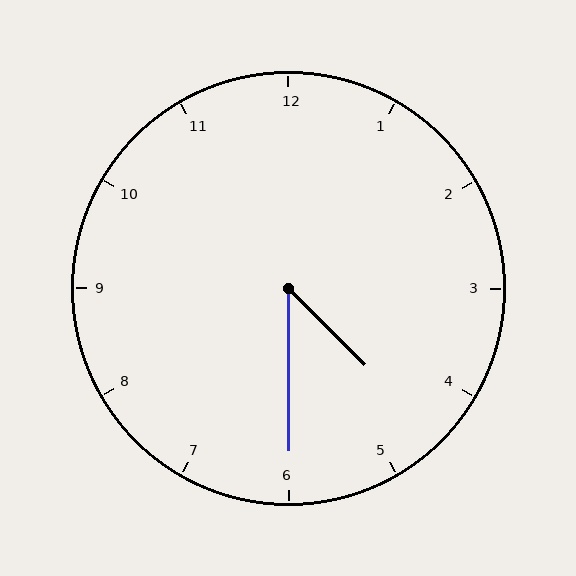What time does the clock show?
4:30.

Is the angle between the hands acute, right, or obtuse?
It is acute.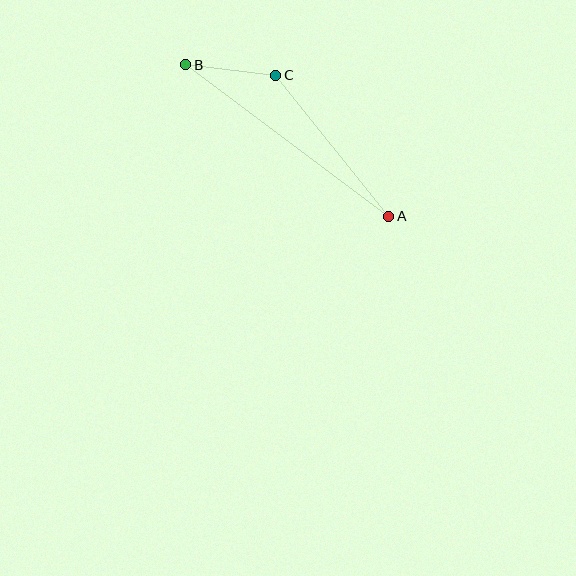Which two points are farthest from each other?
Points A and B are farthest from each other.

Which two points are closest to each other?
Points B and C are closest to each other.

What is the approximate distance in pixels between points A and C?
The distance between A and C is approximately 181 pixels.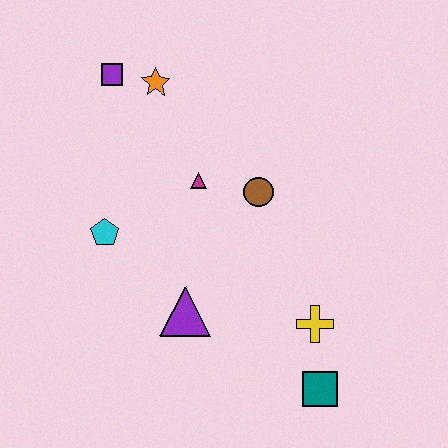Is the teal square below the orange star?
Yes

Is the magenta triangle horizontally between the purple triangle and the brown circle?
Yes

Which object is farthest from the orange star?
The teal square is farthest from the orange star.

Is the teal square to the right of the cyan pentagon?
Yes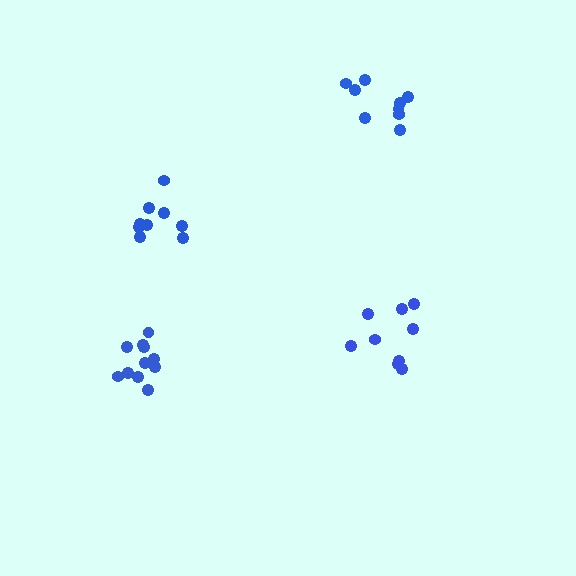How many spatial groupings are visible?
There are 4 spatial groupings.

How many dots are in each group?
Group 1: 9 dots, Group 2: 9 dots, Group 3: 9 dots, Group 4: 11 dots (38 total).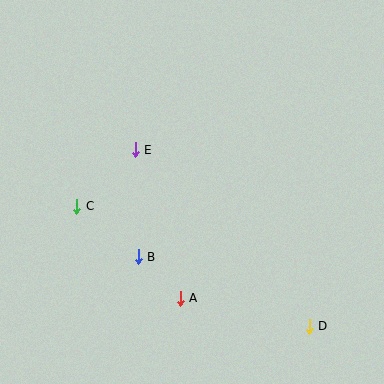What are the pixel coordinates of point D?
Point D is at (309, 326).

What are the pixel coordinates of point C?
Point C is at (77, 206).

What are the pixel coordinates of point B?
Point B is at (138, 257).